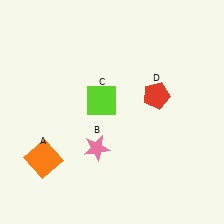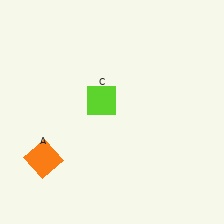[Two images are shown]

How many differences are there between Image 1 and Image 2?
There are 2 differences between the two images.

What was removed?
The pink star (B), the red pentagon (D) were removed in Image 2.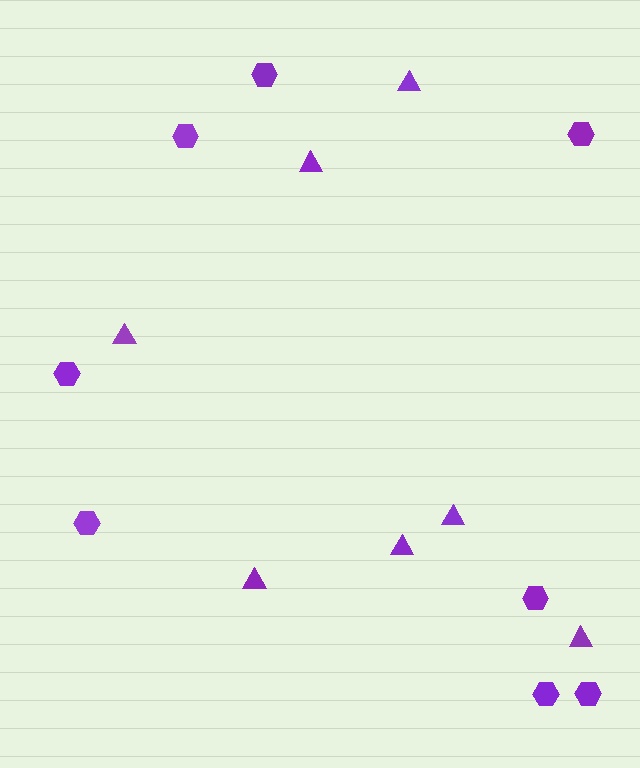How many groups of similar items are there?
There are 2 groups: one group of triangles (7) and one group of hexagons (8).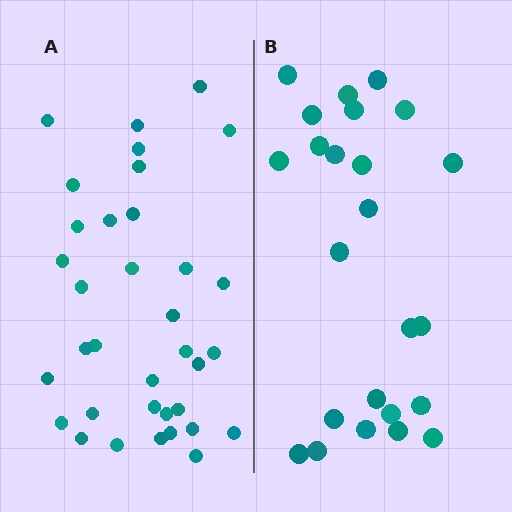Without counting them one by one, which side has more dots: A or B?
Region A (the left region) has more dots.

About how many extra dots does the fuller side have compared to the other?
Region A has roughly 12 or so more dots than region B.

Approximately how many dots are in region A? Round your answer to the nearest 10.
About 40 dots. (The exact count is 35, which rounds to 40.)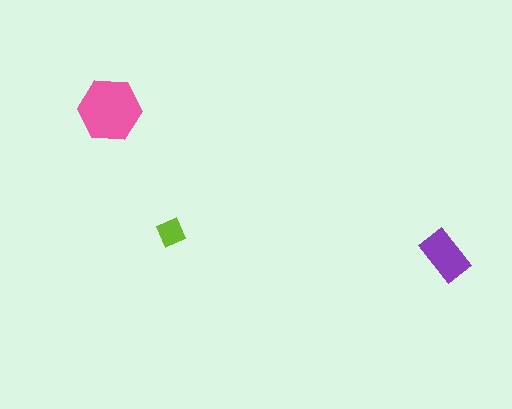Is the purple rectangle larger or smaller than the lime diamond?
Larger.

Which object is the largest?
The pink hexagon.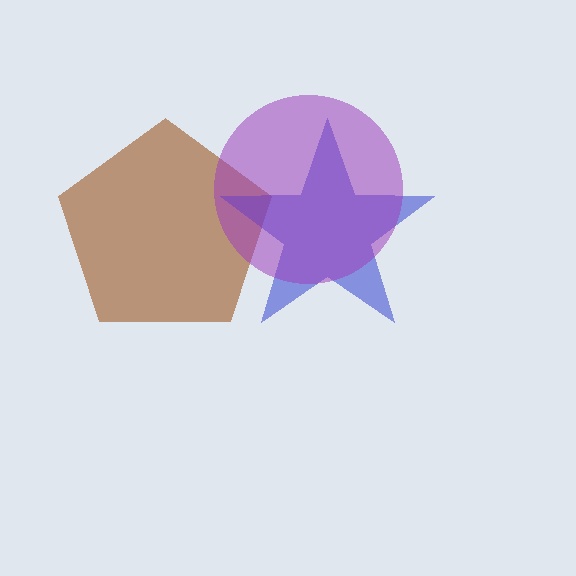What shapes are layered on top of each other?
The layered shapes are: a brown pentagon, a blue star, a purple circle.